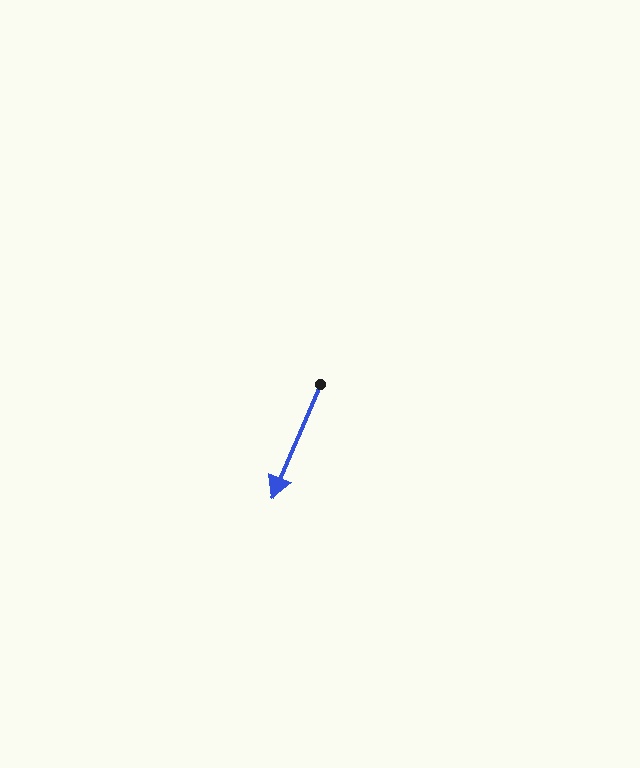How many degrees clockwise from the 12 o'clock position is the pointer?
Approximately 203 degrees.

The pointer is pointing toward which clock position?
Roughly 7 o'clock.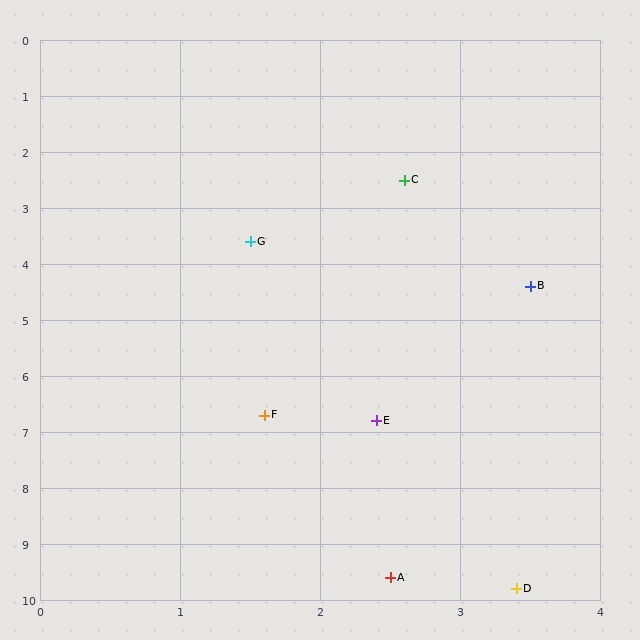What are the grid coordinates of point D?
Point D is at approximately (3.4, 9.8).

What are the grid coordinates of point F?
Point F is at approximately (1.6, 6.7).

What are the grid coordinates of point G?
Point G is at approximately (1.5, 3.6).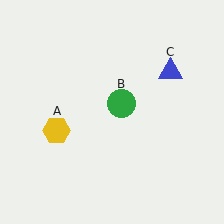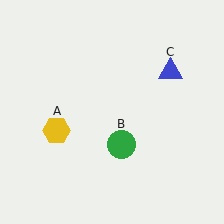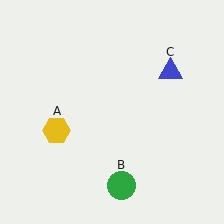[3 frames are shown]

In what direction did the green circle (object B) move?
The green circle (object B) moved down.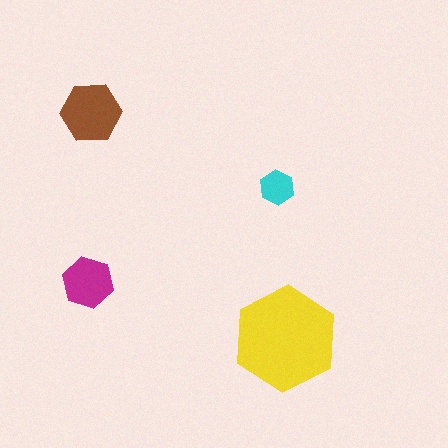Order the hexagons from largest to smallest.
the yellow one, the brown one, the magenta one, the cyan one.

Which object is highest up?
The brown hexagon is topmost.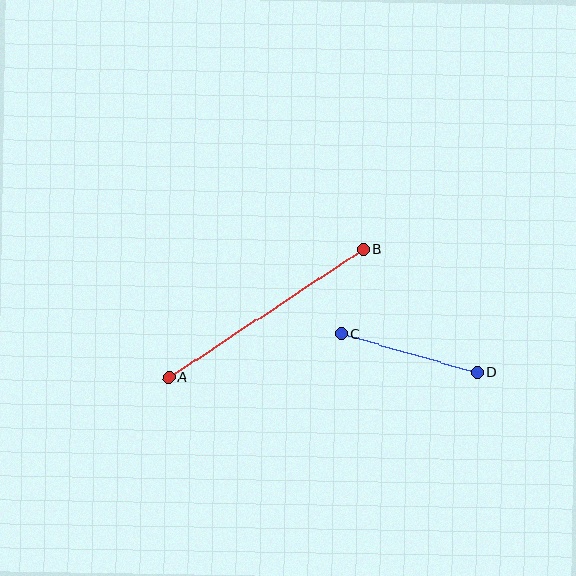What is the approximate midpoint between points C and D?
The midpoint is at approximately (409, 353) pixels.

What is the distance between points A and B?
The distance is approximately 232 pixels.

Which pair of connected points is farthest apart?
Points A and B are farthest apart.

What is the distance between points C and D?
The distance is approximately 141 pixels.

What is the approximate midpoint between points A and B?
The midpoint is at approximately (266, 313) pixels.